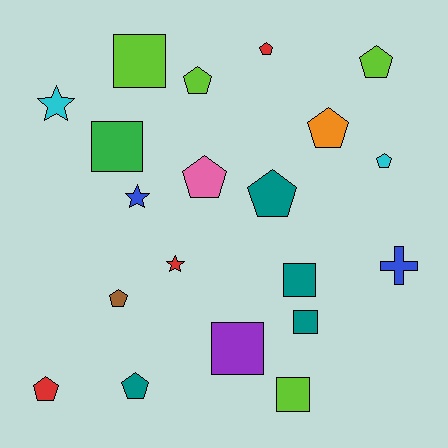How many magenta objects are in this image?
There are no magenta objects.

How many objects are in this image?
There are 20 objects.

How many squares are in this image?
There are 6 squares.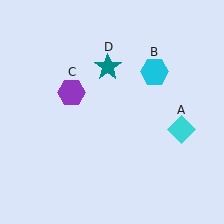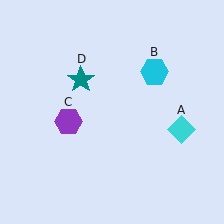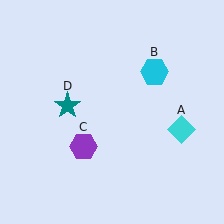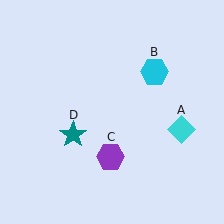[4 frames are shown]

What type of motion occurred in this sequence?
The purple hexagon (object C), teal star (object D) rotated counterclockwise around the center of the scene.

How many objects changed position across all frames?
2 objects changed position: purple hexagon (object C), teal star (object D).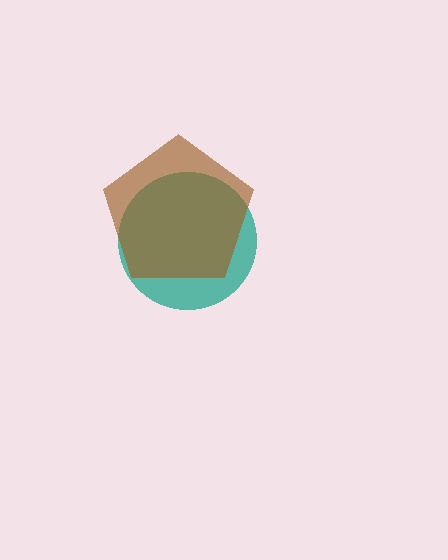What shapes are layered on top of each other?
The layered shapes are: a teal circle, a brown pentagon.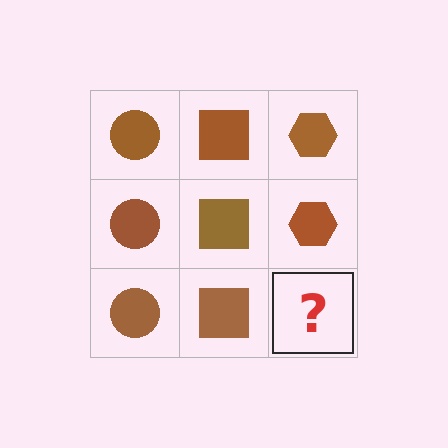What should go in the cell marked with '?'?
The missing cell should contain a brown hexagon.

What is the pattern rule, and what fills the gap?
The rule is that each column has a consistent shape. The gap should be filled with a brown hexagon.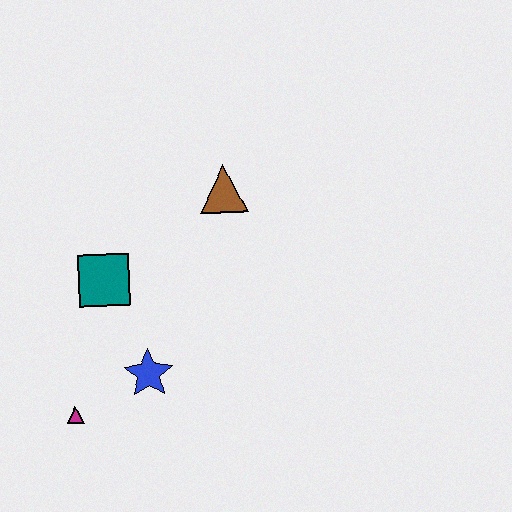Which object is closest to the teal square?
The blue star is closest to the teal square.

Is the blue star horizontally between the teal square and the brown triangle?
Yes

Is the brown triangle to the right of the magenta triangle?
Yes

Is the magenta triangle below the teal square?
Yes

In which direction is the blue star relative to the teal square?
The blue star is below the teal square.